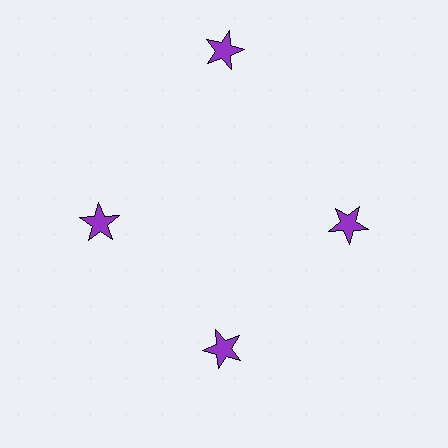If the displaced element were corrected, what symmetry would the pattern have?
It would have 4-fold rotational symmetry — the pattern would map onto itself every 90 degrees.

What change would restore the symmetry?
The symmetry would be restored by moving it inward, back onto the ring so that all 4 stars sit at equal angles and equal distance from the center.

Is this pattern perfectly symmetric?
No. The 4 purple stars are arranged in a ring, but one element near the 12 o'clock position is pushed outward from the center, breaking the 4-fold rotational symmetry.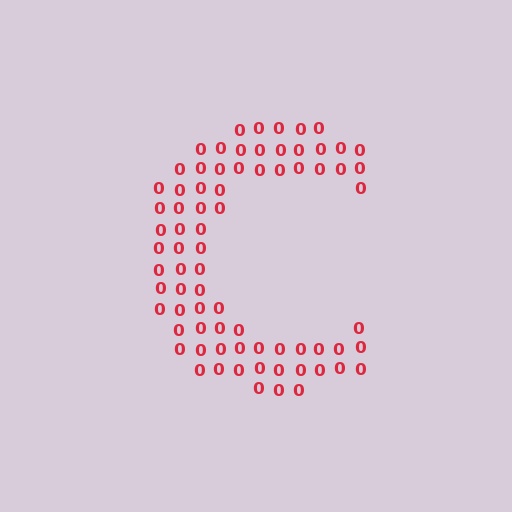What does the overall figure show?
The overall figure shows the letter C.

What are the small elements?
The small elements are digit 0's.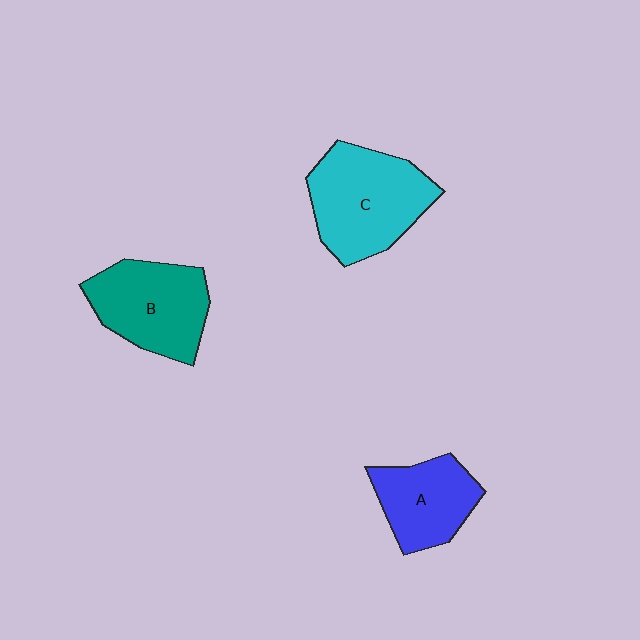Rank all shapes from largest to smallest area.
From largest to smallest: C (cyan), B (teal), A (blue).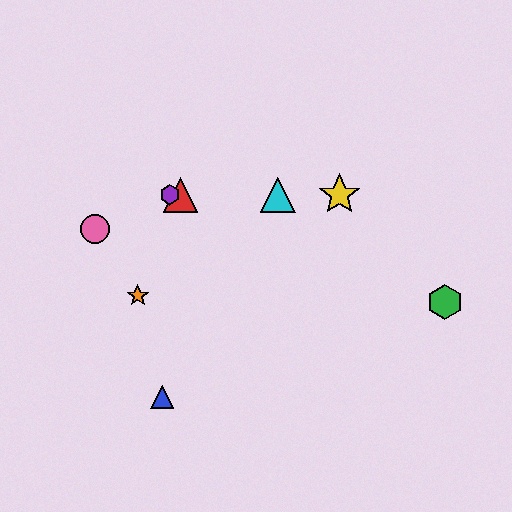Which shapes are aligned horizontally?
The red triangle, the yellow star, the purple hexagon, the cyan triangle are aligned horizontally.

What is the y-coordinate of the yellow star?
The yellow star is at y≈195.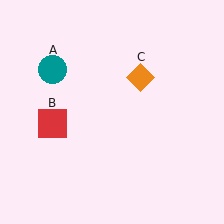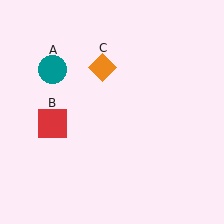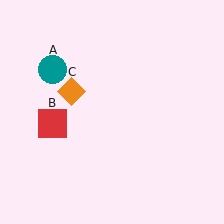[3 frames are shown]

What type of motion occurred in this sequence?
The orange diamond (object C) rotated counterclockwise around the center of the scene.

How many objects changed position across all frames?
1 object changed position: orange diamond (object C).